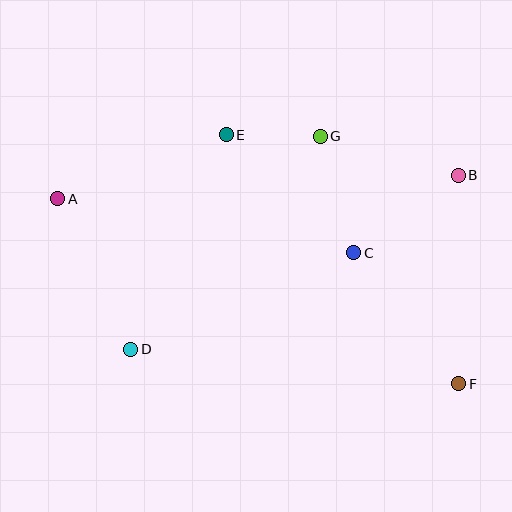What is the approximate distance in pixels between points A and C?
The distance between A and C is approximately 301 pixels.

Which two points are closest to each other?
Points E and G are closest to each other.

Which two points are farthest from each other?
Points A and F are farthest from each other.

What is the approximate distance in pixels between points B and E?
The distance between B and E is approximately 235 pixels.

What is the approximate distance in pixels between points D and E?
The distance between D and E is approximately 235 pixels.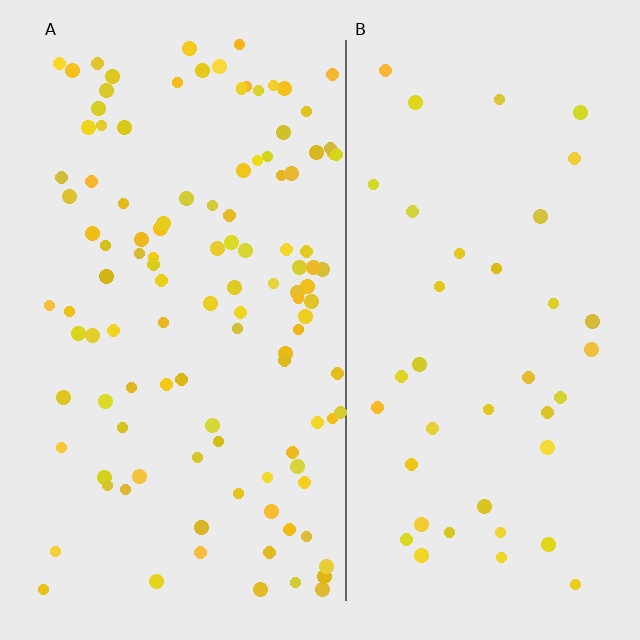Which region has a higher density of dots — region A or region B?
A (the left).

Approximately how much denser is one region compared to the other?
Approximately 2.8× — region A over region B.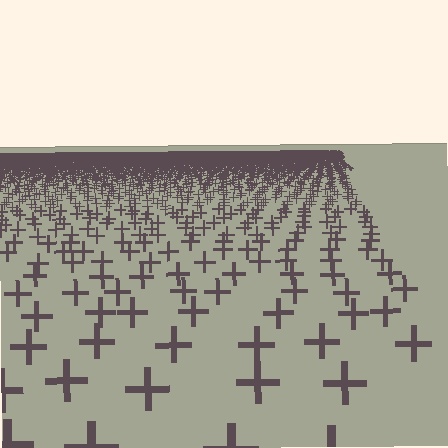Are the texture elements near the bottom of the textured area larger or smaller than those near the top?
Larger. Near the bottom, elements are closer to the viewer and appear at a bigger on-screen size.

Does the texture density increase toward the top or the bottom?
Density increases toward the top.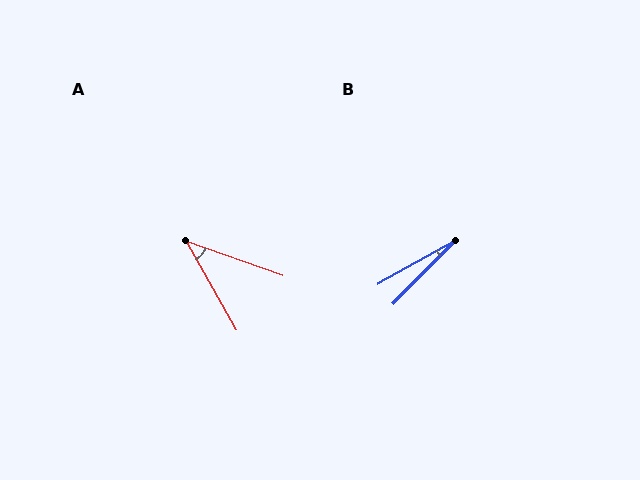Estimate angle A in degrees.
Approximately 41 degrees.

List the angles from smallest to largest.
B (17°), A (41°).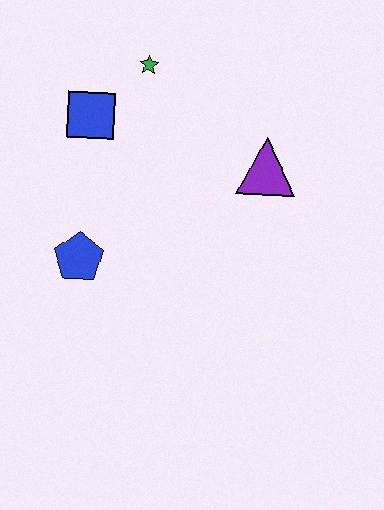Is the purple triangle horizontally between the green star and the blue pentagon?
No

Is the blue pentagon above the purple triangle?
No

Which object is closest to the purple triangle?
The green star is closest to the purple triangle.